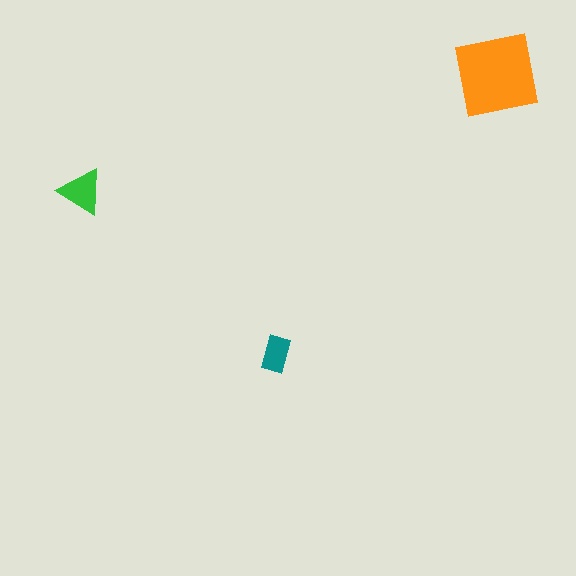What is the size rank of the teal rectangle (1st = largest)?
3rd.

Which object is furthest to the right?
The orange square is rightmost.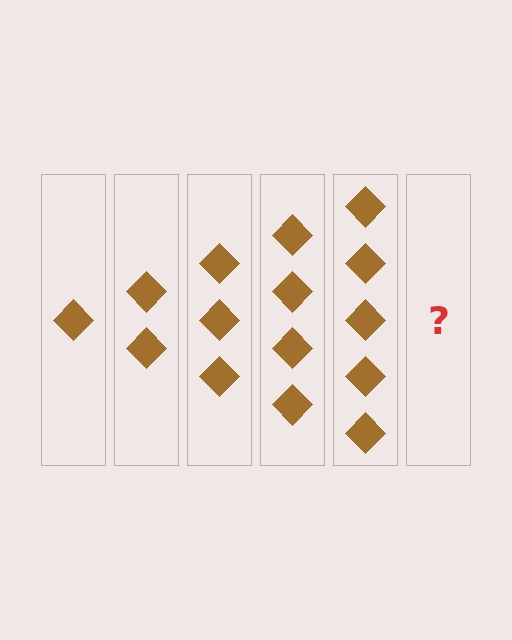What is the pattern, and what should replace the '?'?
The pattern is that each step adds one more diamond. The '?' should be 6 diamonds.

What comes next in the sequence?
The next element should be 6 diamonds.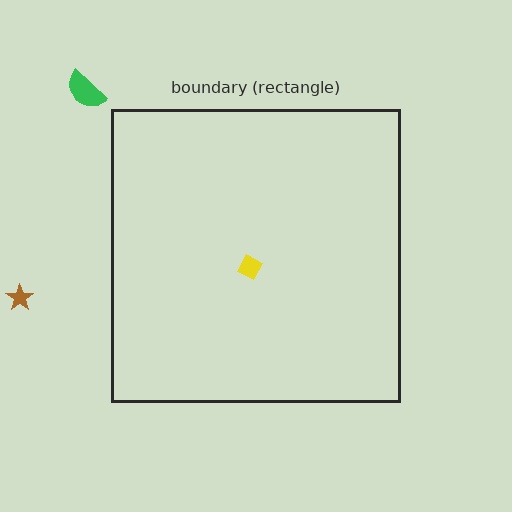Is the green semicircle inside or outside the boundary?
Outside.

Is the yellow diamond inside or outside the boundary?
Inside.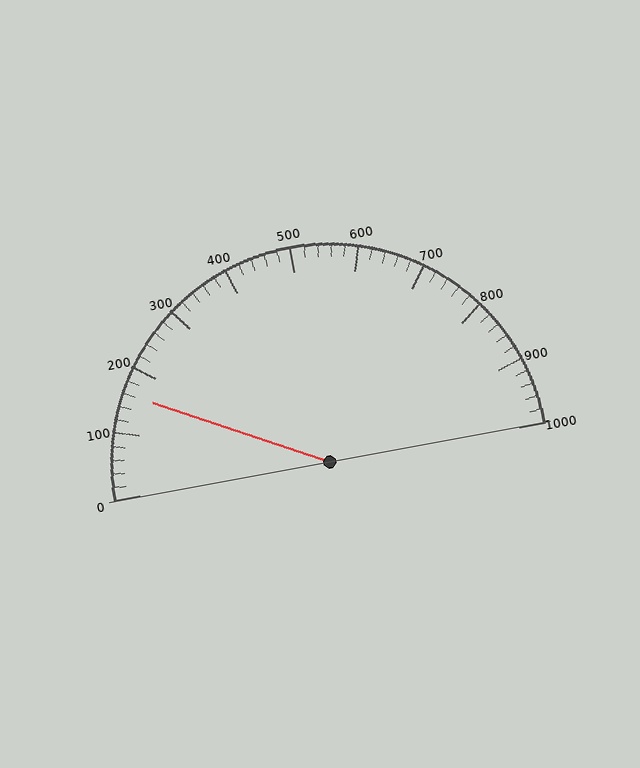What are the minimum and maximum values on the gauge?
The gauge ranges from 0 to 1000.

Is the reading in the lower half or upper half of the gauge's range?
The reading is in the lower half of the range (0 to 1000).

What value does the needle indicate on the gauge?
The needle indicates approximately 160.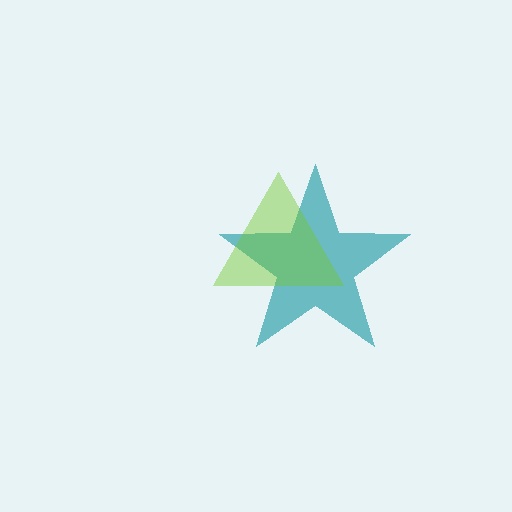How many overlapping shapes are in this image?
There are 2 overlapping shapes in the image.